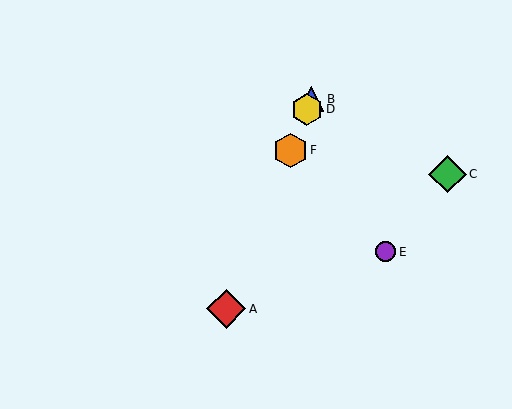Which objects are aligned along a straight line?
Objects A, B, D, F are aligned along a straight line.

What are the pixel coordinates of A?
Object A is at (226, 309).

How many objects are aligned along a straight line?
4 objects (A, B, D, F) are aligned along a straight line.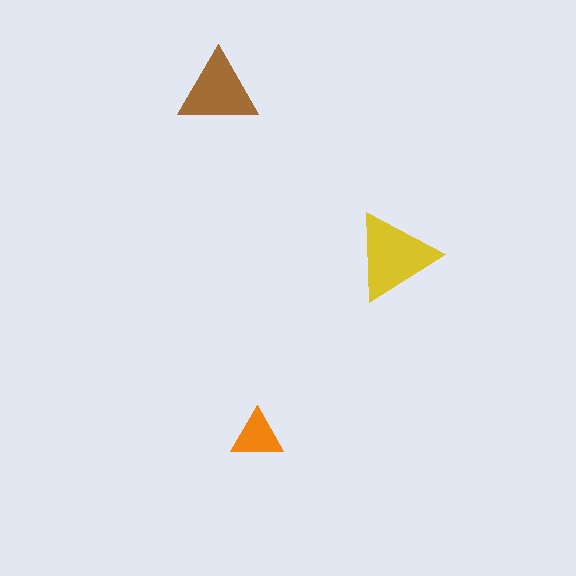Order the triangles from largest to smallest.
the yellow one, the brown one, the orange one.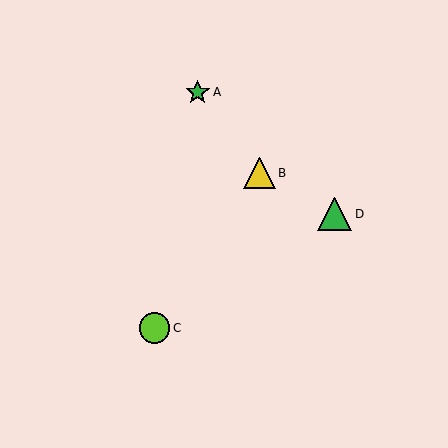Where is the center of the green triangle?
The center of the green triangle is at (335, 214).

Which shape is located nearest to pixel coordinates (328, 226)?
The green triangle (labeled D) at (335, 214) is nearest to that location.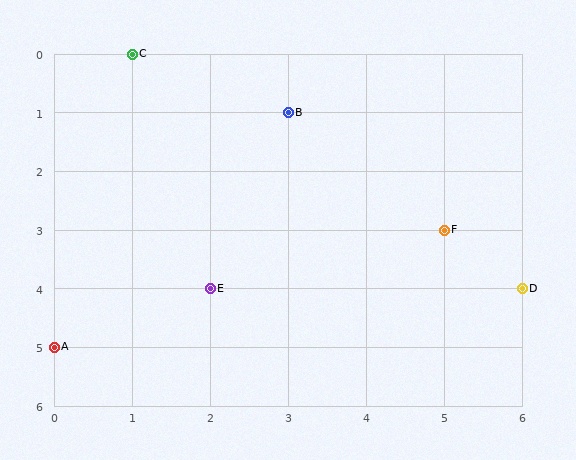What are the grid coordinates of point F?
Point F is at grid coordinates (5, 3).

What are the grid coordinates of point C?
Point C is at grid coordinates (1, 0).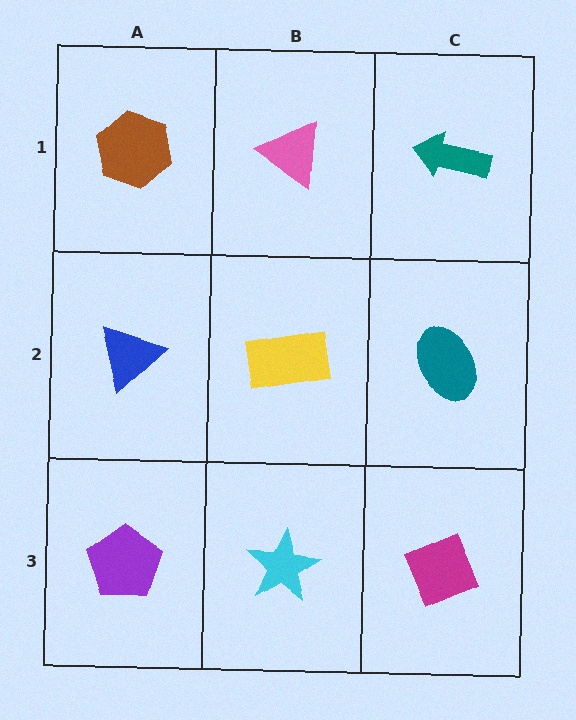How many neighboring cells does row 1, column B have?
3.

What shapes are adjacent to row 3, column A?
A blue triangle (row 2, column A), a cyan star (row 3, column B).